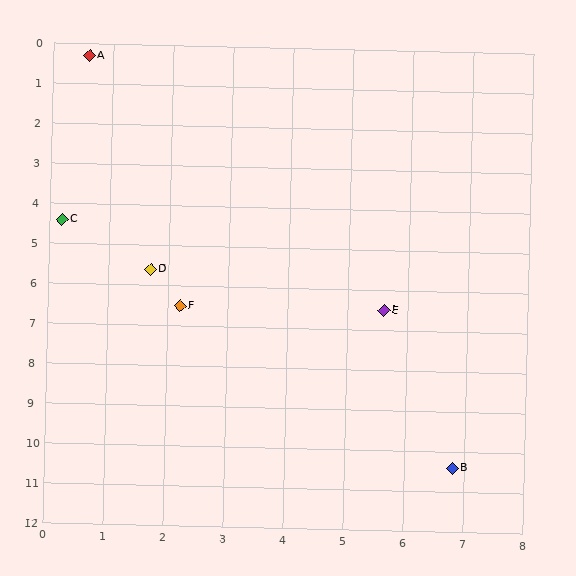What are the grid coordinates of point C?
Point C is at approximately (0.2, 4.4).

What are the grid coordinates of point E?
Point E is at approximately (5.6, 6.5).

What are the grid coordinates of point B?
Point B is at approximately (6.8, 10.4).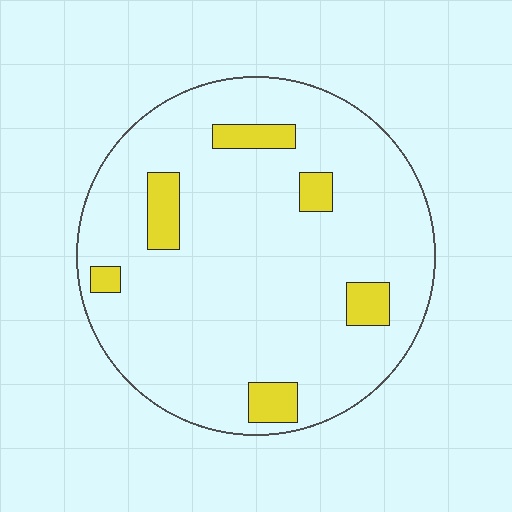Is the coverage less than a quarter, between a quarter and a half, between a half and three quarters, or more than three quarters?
Less than a quarter.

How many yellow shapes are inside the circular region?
6.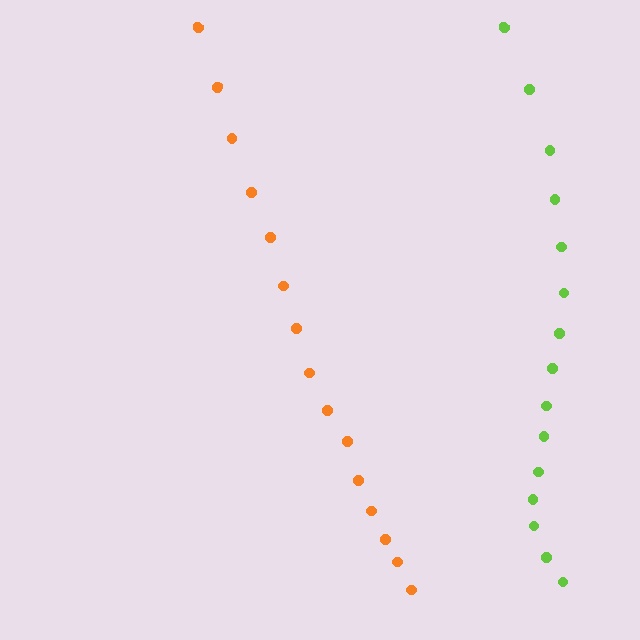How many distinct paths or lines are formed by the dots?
There are 2 distinct paths.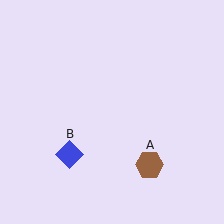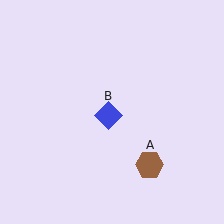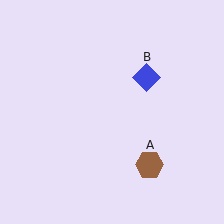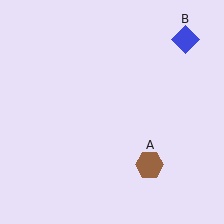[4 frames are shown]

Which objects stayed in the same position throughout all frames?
Brown hexagon (object A) remained stationary.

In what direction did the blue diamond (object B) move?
The blue diamond (object B) moved up and to the right.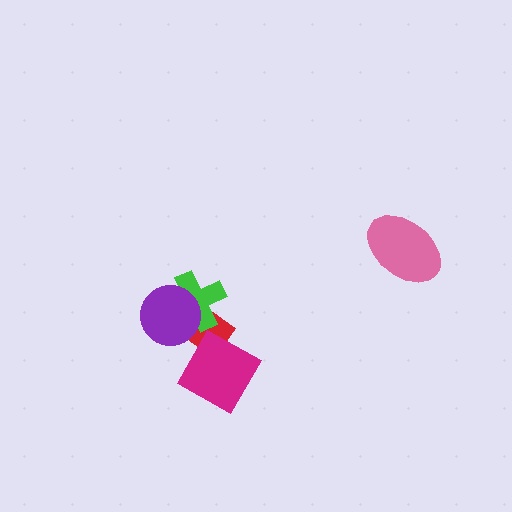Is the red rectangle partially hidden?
Yes, it is partially covered by another shape.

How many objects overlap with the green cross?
2 objects overlap with the green cross.